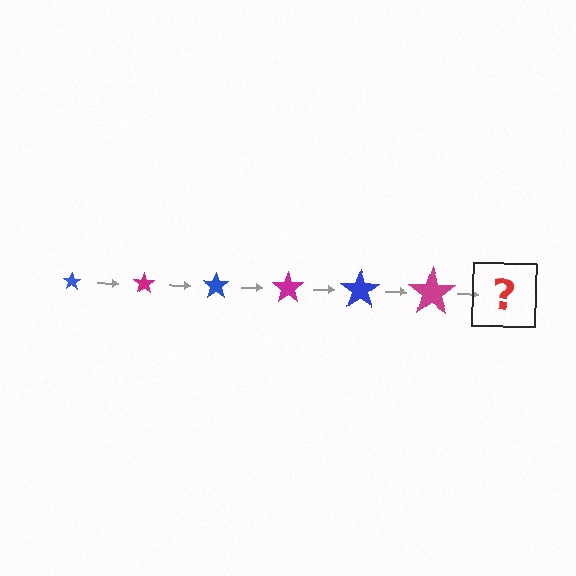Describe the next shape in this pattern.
It should be a blue star, larger than the previous one.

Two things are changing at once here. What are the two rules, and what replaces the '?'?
The two rules are that the star grows larger each step and the color cycles through blue and magenta. The '?' should be a blue star, larger than the previous one.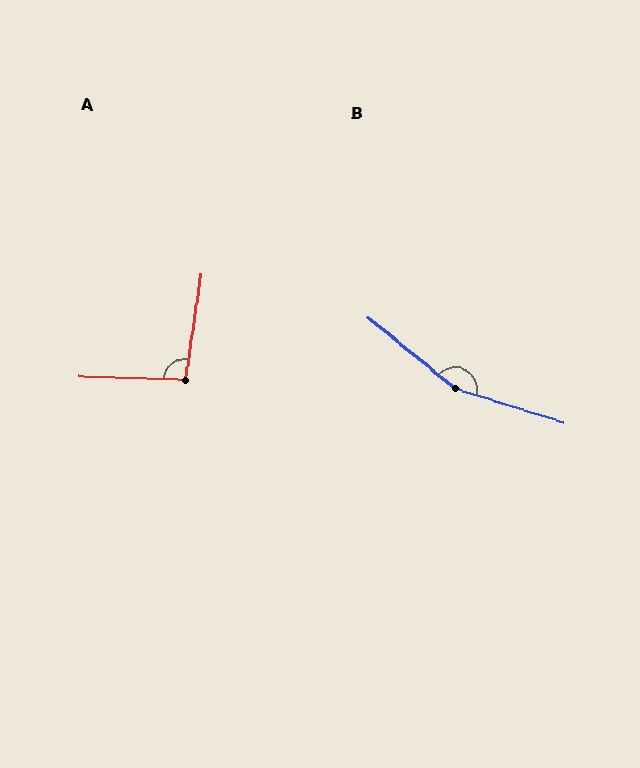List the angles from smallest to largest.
A (97°), B (158°).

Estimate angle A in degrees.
Approximately 97 degrees.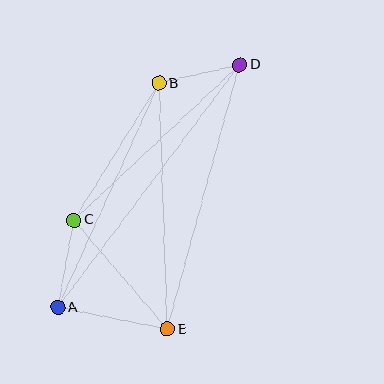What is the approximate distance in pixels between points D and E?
The distance between D and E is approximately 274 pixels.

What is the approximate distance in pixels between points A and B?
The distance between A and B is approximately 246 pixels.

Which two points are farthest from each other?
Points A and D are farthest from each other.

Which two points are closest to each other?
Points B and D are closest to each other.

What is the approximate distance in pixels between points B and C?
The distance between B and C is approximately 161 pixels.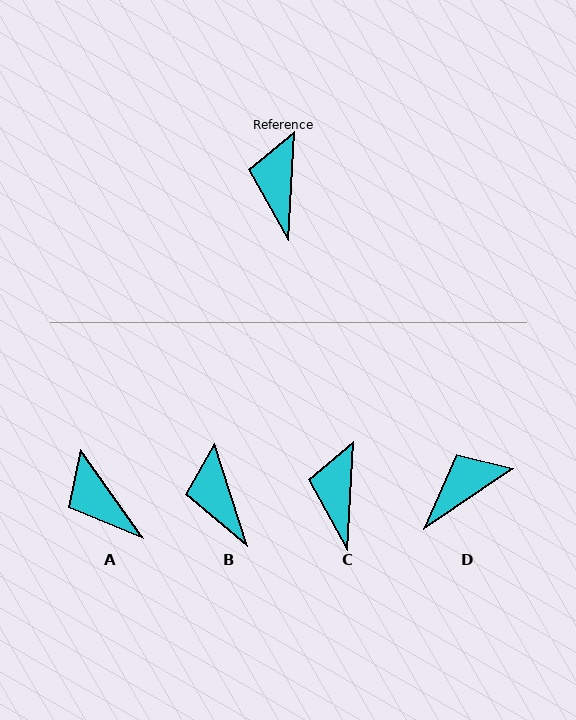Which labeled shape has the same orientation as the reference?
C.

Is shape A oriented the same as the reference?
No, it is off by about 38 degrees.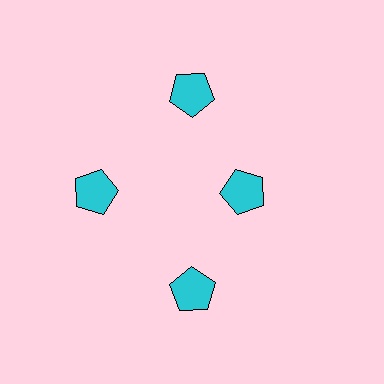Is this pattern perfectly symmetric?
No. The 4 cyan pentagons are arranged in a ring, but one element near the 3 o'clock position is pulled inward toward the center, breaking the 4-fold rotational symmetry.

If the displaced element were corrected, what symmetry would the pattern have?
It would have 4-fold rotational symmetry — the pattern would map onto itself every 90 degrees.